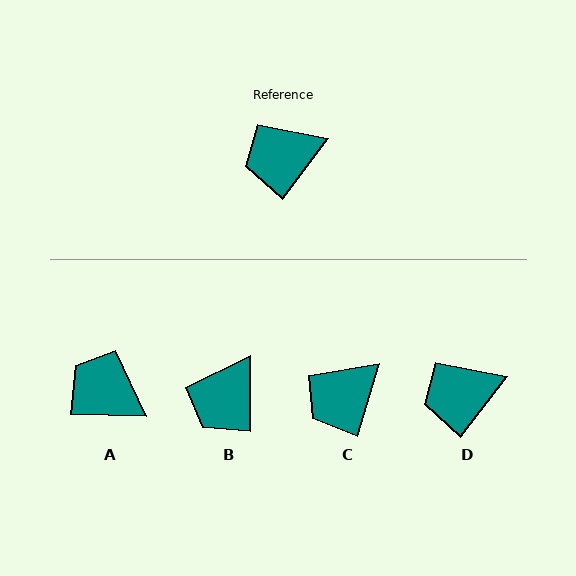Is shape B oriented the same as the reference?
No, it is off by about 38 degrees.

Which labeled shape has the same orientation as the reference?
D.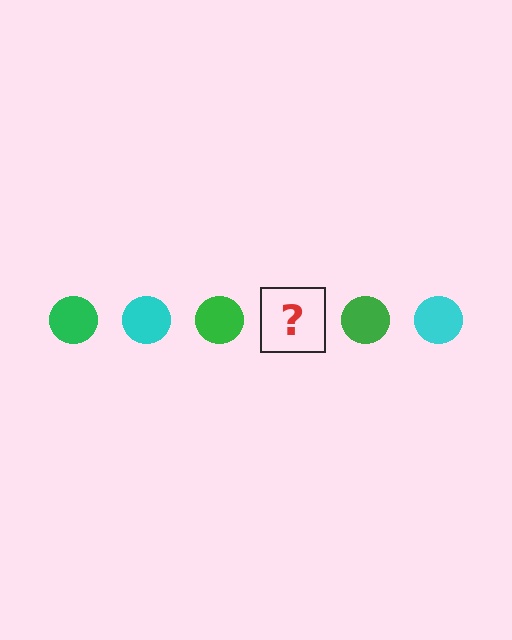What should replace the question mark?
The question mark should be replaced with a cyan circle.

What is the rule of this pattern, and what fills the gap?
The rule is that the pattern cycles through green, cyan circles. The gap should be filled with a cyan circle.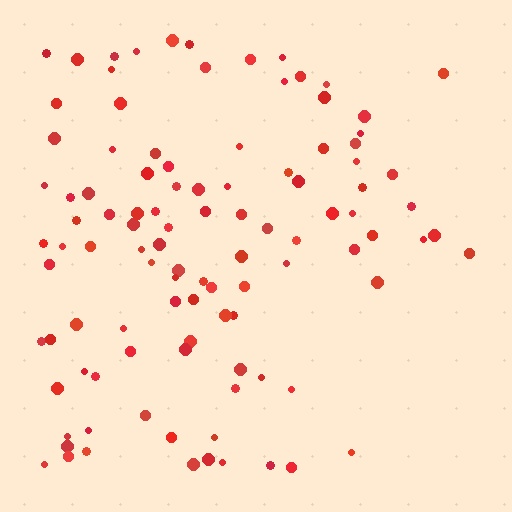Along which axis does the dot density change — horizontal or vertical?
Horizontal.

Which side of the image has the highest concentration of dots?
The left.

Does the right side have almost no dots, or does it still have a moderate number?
Still a moderate number, just noticeably fewer than the left.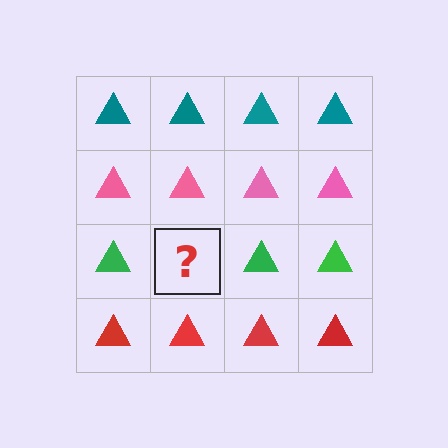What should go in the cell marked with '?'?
The missing cell should contain a green triangle.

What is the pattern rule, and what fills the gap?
The rule is that each row has a consistent color. The gap should be filled with a green triangle.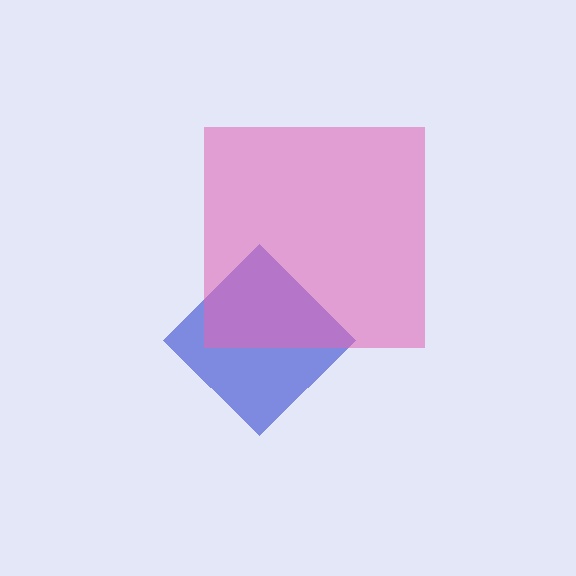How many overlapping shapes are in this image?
There are 2 overlapping shapes in the image.